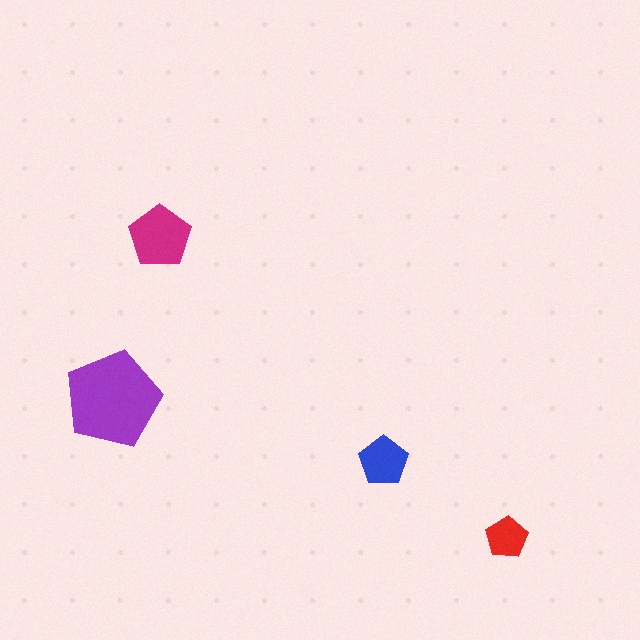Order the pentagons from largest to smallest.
the purple one, the magenta one, the blue one, the red one.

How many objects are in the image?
There are 4 objects in the image.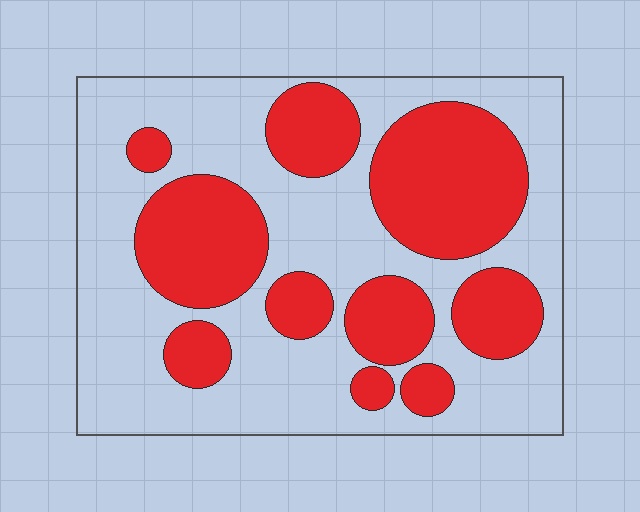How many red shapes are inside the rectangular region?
10.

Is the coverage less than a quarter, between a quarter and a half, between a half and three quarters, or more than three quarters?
Between a quarter and a half.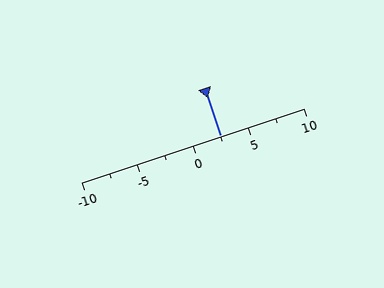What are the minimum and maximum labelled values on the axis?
The axis runs from -10 to 10.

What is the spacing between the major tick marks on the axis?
The major ticks are spaced 5 apart.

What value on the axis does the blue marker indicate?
The marker indicates approximately 2.5.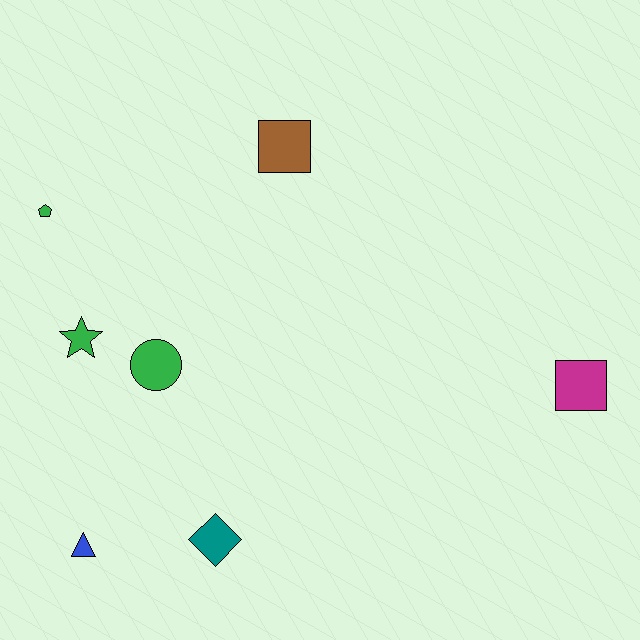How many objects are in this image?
There are 7 objects.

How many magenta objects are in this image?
There is 1 magenta object.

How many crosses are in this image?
There are no crosses.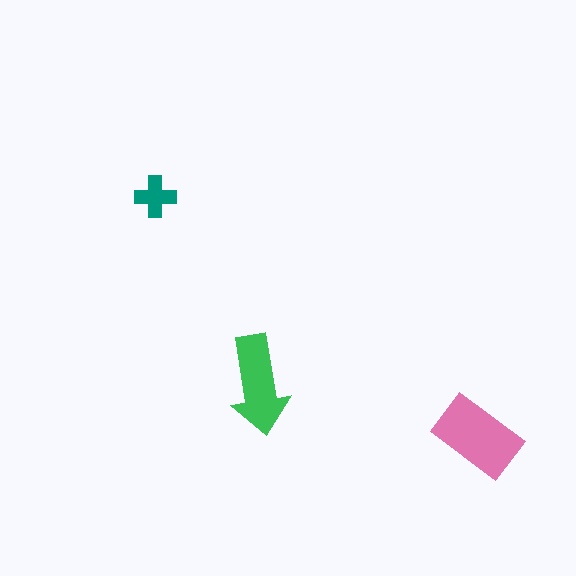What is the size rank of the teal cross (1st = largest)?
3rd.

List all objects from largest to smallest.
The pink rectangle, the green arrow, the teal cross.